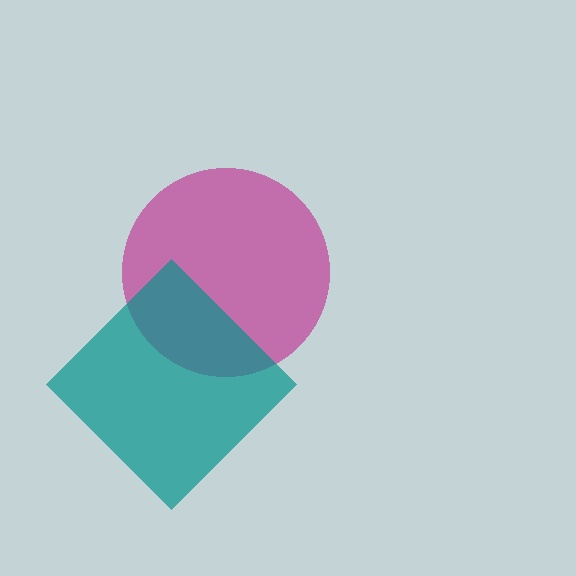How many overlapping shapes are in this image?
There are 2 overlapping shapes in the image.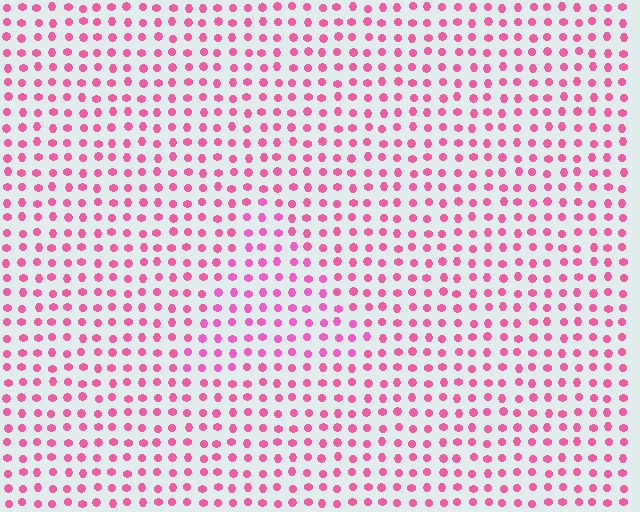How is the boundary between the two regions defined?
The boundary is defined purely by a slight shift in hue (about 14 degrees). Spacing, size, and orientation are identical on both sides.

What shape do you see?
I see a triangle.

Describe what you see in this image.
The image is filled with small pink elements in a uniform arrangement. A triangle-shaped region is visible where the elements are tinted to a slightly different hue, forming a subtle color boundary.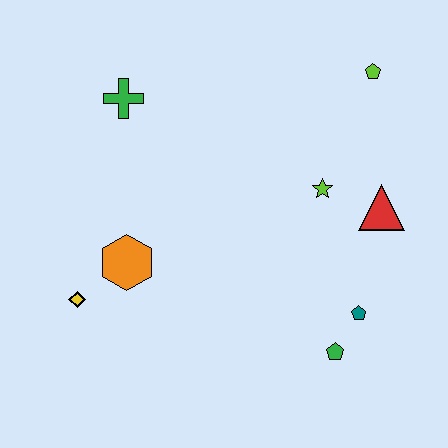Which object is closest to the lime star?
The red triangle is closest to the lime star.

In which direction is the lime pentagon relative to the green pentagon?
The lime pentagon is above the green pentagon.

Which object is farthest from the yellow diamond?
The lime pentagon is farthest from the yellow diamond.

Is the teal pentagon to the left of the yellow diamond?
No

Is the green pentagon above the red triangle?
No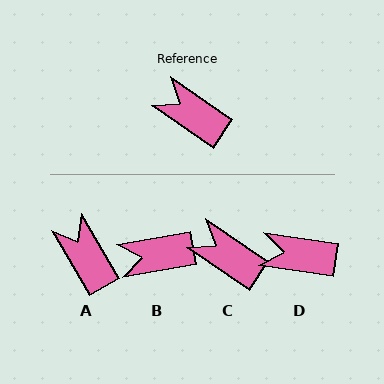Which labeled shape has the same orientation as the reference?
C.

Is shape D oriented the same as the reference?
No, it is off by about 26 degrees.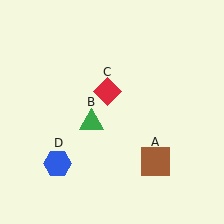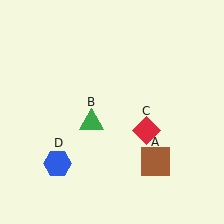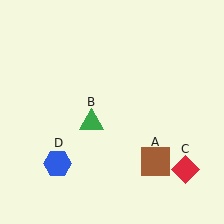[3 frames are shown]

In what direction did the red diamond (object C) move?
The red diamond (object C) moved down and to the right.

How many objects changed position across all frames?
1 object changed position: red diamond (object C).